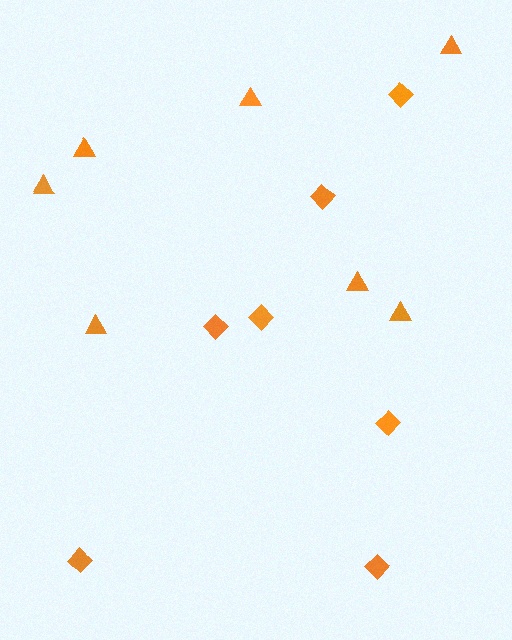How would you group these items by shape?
There are 2 groups: one group of triangles (7) and one group of diamonds (7).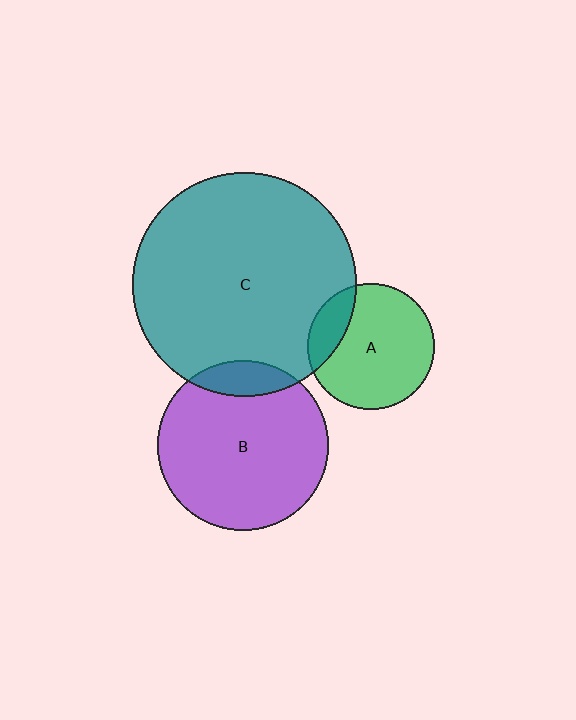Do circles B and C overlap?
Yes.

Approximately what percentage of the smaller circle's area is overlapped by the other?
Approximately 10%.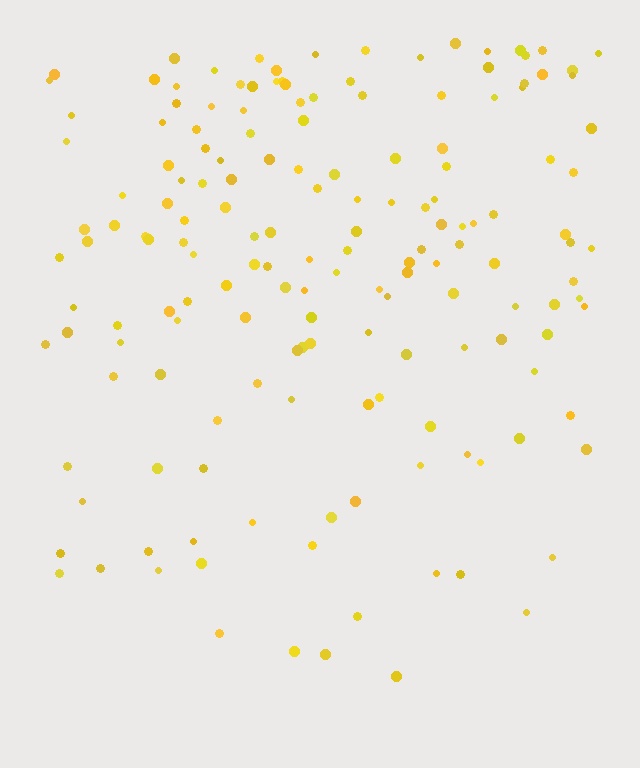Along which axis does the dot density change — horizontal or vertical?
Vertical.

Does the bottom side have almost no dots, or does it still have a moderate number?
Still a moderate number, just noticeably fewer than the top.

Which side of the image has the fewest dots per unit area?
The bottom.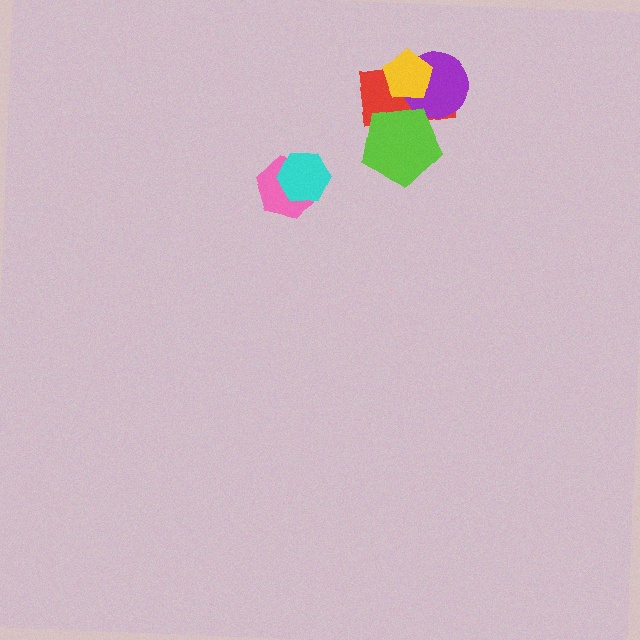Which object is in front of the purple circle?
The yellow pentagon is in front of the purple circle.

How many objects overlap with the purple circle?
2 objects overlap with the purple circle.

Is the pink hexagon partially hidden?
Yes, it is partially covered by another shape.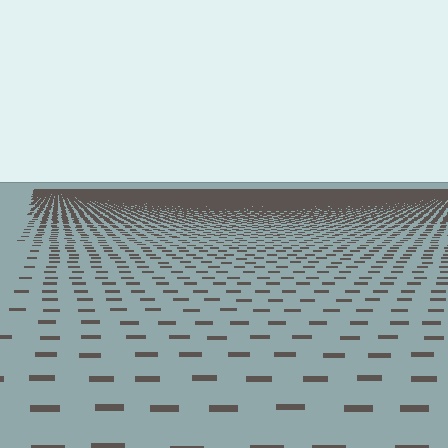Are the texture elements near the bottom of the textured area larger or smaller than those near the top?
Larger. Near the bottom, elements are closer to the viewer and appear at a bigger on-screen size.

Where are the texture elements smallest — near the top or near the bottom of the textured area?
Near the top.